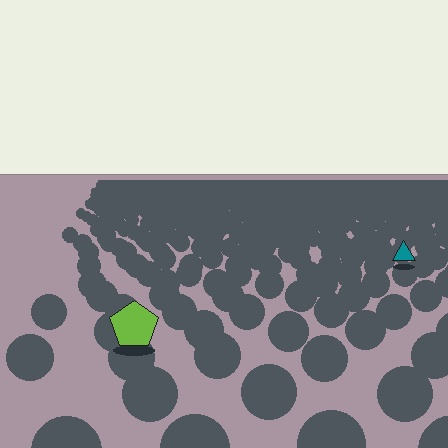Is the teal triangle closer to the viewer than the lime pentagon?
No. The lime pentagon is closer — you can tell from the texture gradient: the ground texture is coarser near it.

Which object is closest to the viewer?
The lime pentagon is closest. The texture marks near it are larger and more spread out.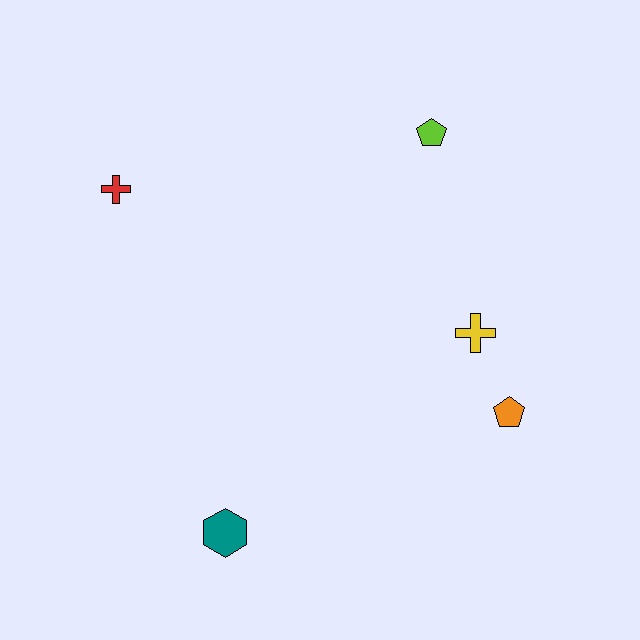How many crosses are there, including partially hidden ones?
There are 2 crosses.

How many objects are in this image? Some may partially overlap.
There are 5 objects.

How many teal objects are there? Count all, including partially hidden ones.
There is 1 teal object.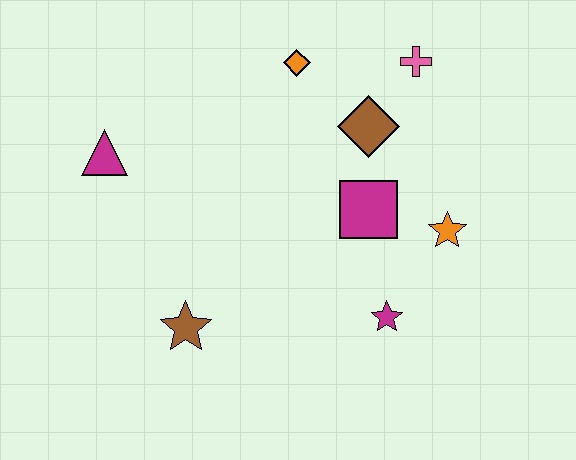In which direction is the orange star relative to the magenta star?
The orange star is above the magenta star.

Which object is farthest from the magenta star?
The magenta triangle is farthest from the magenta star.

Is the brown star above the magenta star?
No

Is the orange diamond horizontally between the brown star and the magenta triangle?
No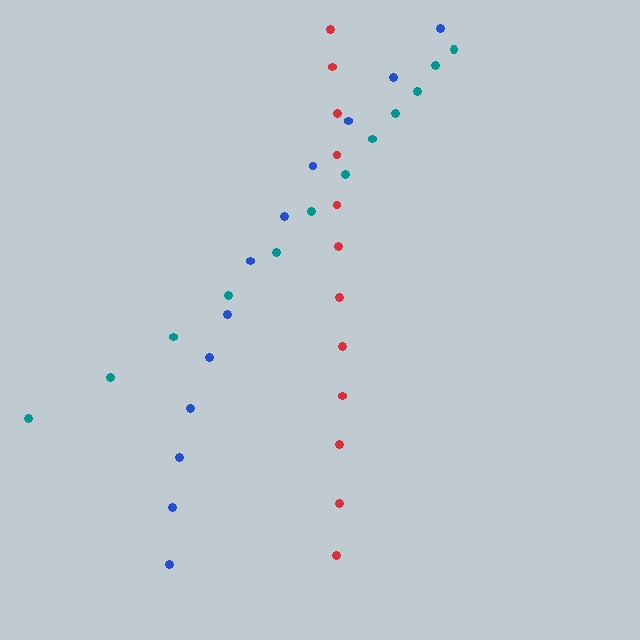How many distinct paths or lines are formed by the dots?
There are 3 distinct paths.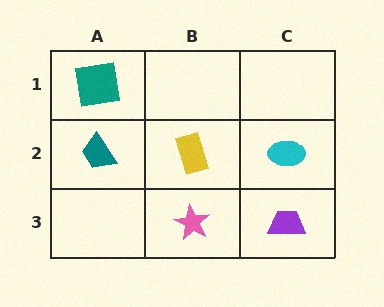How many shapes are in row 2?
3 shapes.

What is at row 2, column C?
A cyan ellipse.